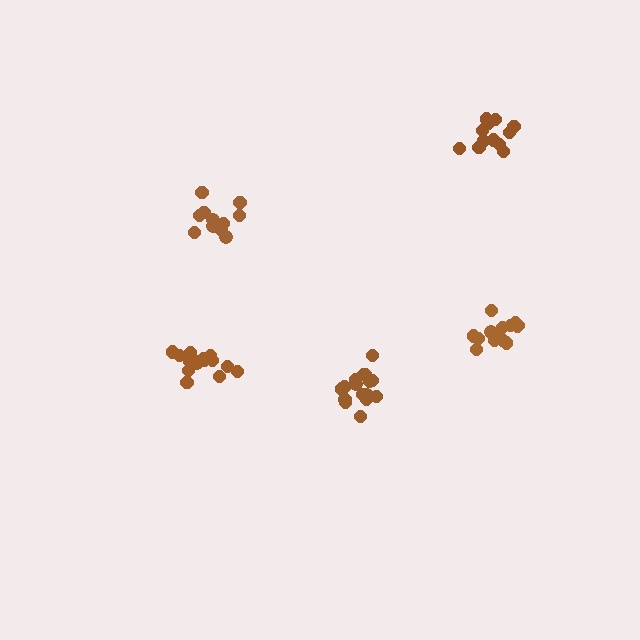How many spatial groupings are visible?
There are 5 spatial groupings.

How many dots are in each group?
Group 1: 16 dots, Group 2: 16 dots, Group 3: 12 dots, Group 4: 11 dots, Group 5: 14 dots (69 total).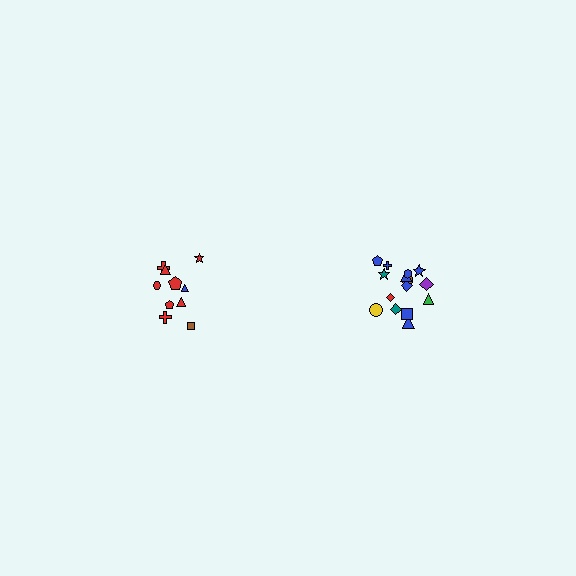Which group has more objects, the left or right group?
The right group.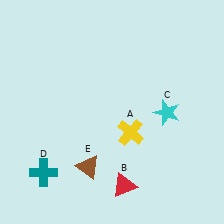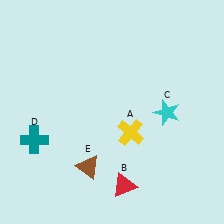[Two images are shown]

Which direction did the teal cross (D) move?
The teal cross (D) moved up.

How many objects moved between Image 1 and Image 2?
1 object moved between the two images.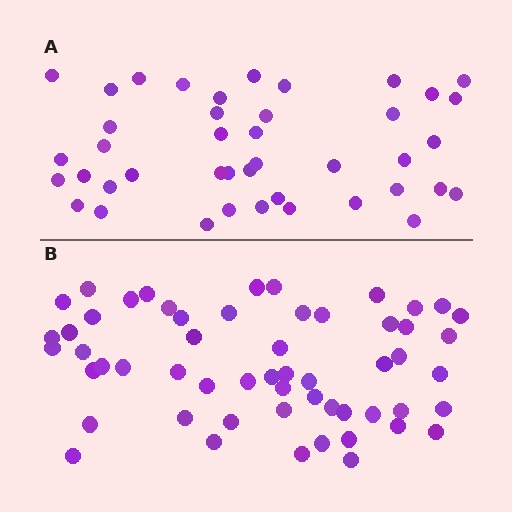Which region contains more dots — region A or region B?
Region B (the bottom region) has more dots.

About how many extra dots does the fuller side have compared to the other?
Region B has approximately 15 more dots than region A.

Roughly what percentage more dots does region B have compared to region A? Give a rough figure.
About 35% more.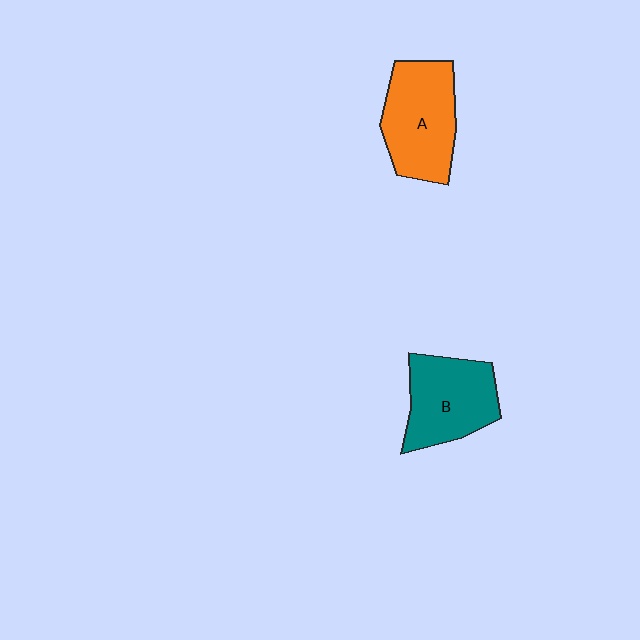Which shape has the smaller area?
Shape B (teal).